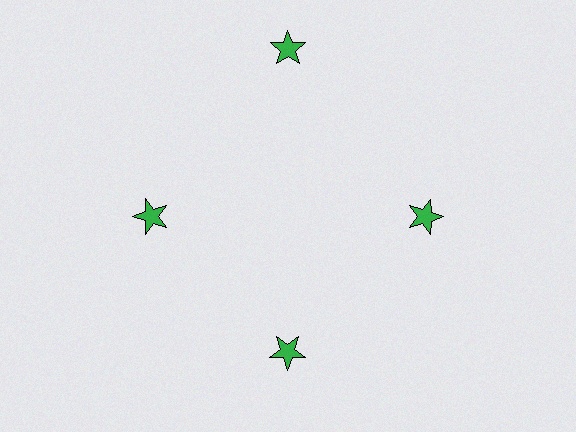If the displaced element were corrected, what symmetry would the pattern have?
It would have 4-fold rotational symmetry — the pattern would map onto itself every 90 degrees.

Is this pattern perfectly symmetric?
No. The 4 green stars are arranged in a ring, but one element near the 12 o'clock position is pushed outward from the center, breaking the 4-fold rotational symmetry.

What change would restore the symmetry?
The symmetry would be restored by moving it inward, back onto the ring so that all 4 stars sit at equal angles and equal distance from the center.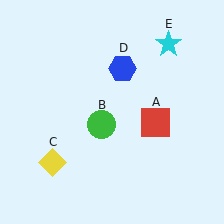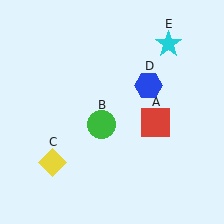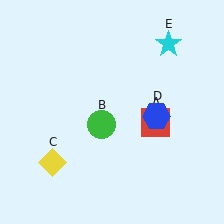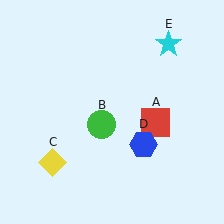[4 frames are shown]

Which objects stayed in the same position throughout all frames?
Red square (object A) and green circle (object B) and yellow diamond (object C) and cyan star (object E) remained stationary.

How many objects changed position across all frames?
1 object changed position: blue hexagon (object D).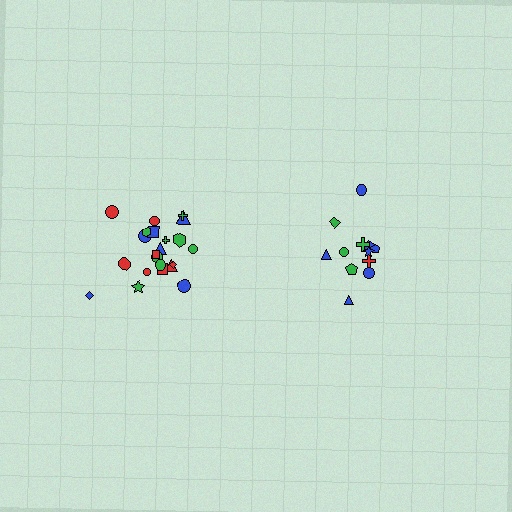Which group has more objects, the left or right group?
The left group.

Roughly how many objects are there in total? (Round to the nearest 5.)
Roughly 35 objects in total.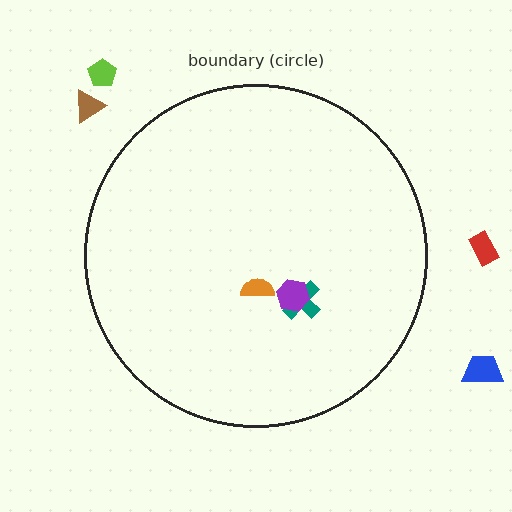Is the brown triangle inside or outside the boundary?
Outside.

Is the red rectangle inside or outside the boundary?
Outside.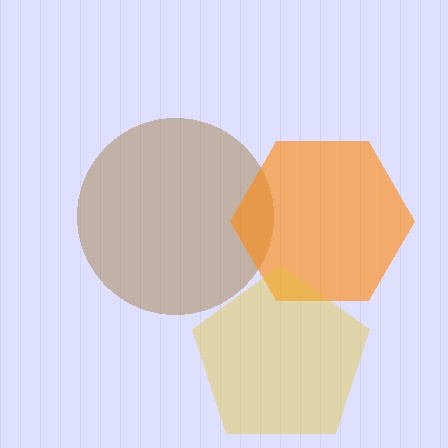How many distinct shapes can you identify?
There are 3 distinct shapes: a brown circle, an orange hexagon, a yellow pentagon.